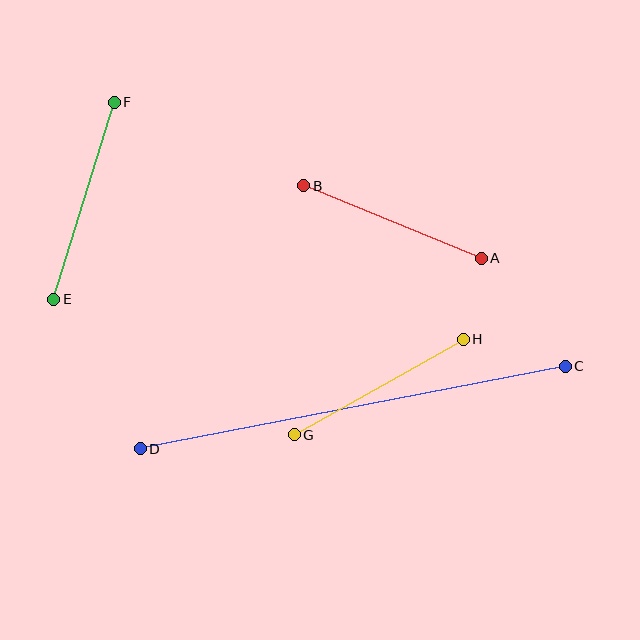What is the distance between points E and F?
The distance is approximately 206 pixels.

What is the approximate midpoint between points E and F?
The midpoint is at approximately (84, 201) pixels.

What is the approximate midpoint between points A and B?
The midpoint is at approximately (392, 222) pixels.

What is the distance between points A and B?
The distance is approximately 192 pixels.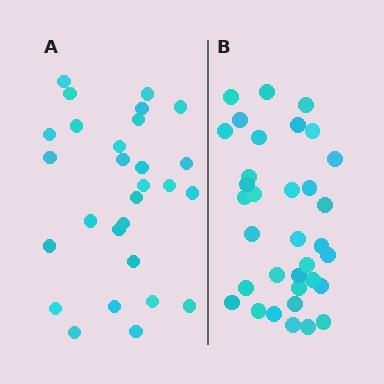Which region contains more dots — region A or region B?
Region B (the right region) has more dots.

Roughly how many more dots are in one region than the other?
Region B has about 6 more dots than region A.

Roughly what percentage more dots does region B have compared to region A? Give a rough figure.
About 20% more.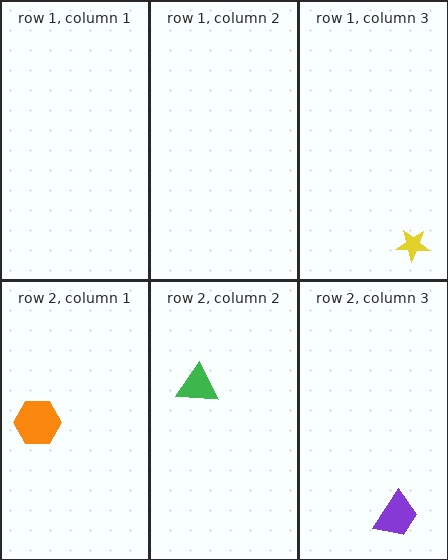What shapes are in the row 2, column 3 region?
The purple trapezoid.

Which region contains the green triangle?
The row 2, column 2 region.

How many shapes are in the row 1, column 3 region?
1.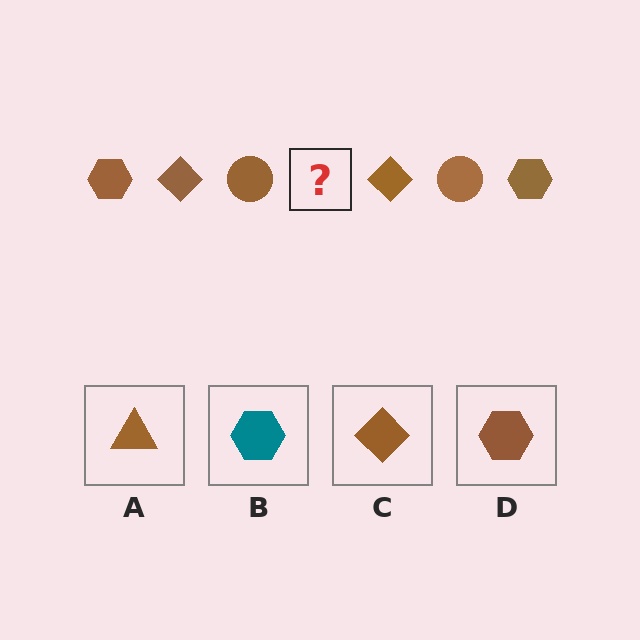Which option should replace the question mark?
Option D.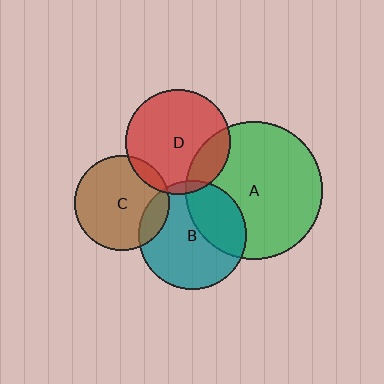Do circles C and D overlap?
Yes.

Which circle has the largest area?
Circle A (green).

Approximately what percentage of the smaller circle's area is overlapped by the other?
Approximately 10%.